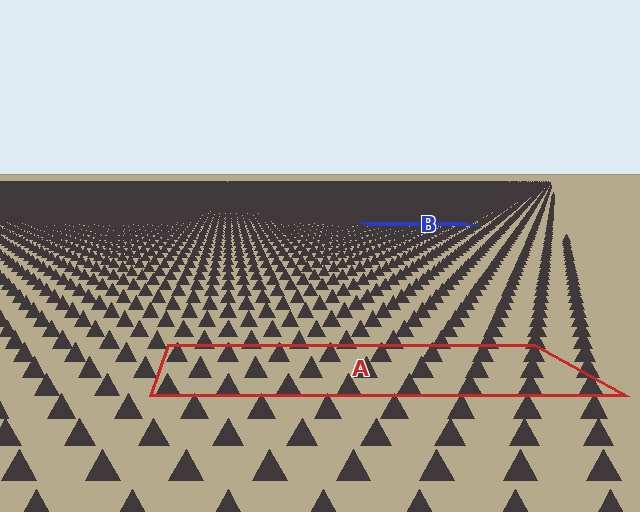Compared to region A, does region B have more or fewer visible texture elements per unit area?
Region B has more texture elements per unit area — they are packed more densely because it is farther away.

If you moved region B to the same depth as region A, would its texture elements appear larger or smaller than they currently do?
They would appear larger. At a closer depth, the same texture elements are projected at a bigger on-screen size.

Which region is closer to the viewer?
Region A is closer. The texture elements there are larger and more spread out.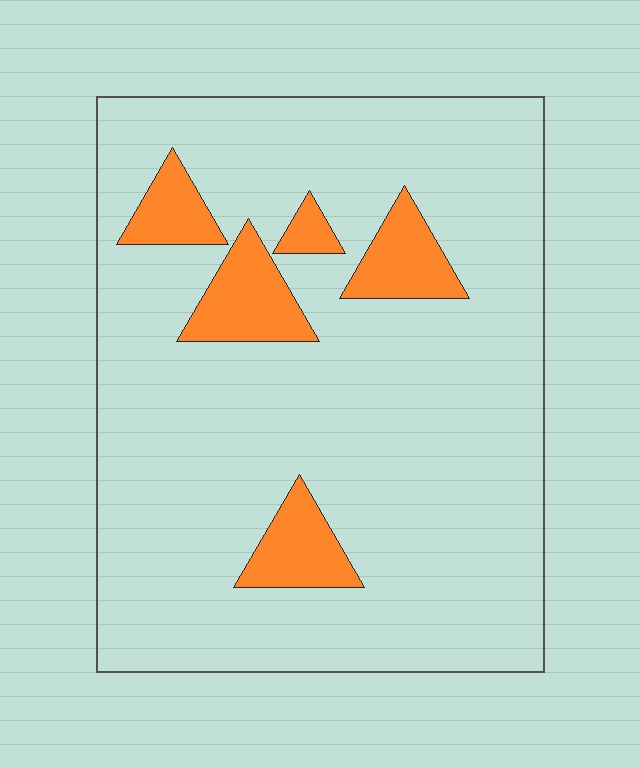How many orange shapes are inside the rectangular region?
5.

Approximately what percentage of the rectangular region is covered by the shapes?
Approximately 10%.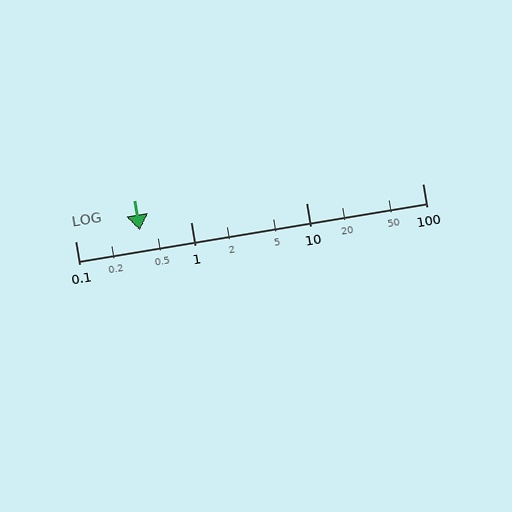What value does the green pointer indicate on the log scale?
The pointer indicates approximately 0.36.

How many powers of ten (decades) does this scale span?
The scale spans 3 decades, from 0.1 to 100.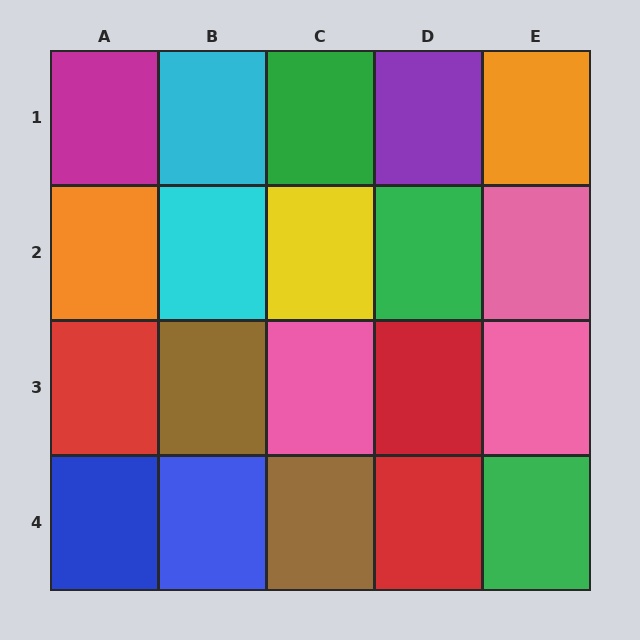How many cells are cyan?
2 cells are cyan.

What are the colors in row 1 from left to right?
Magenta, cyan, green, purple, orange.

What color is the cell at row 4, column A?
Blue.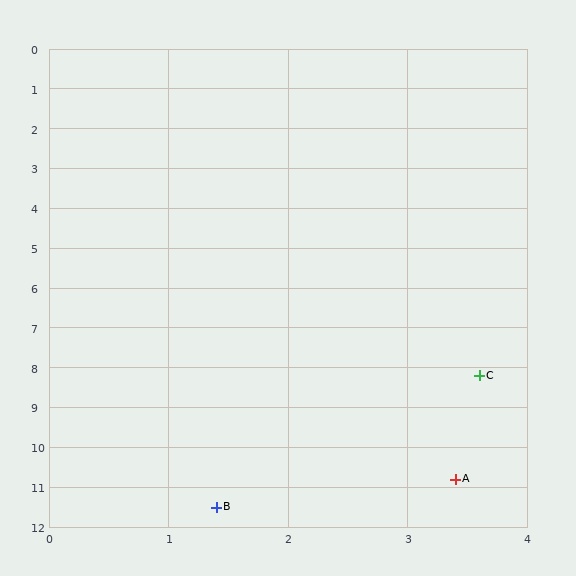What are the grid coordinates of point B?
Point B is at approximately (1.4, 11.5).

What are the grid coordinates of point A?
Point A is at approximately (3.4, 10.8).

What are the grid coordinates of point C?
Point C is at approximately (3.6, 8.2).